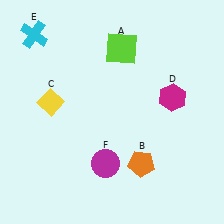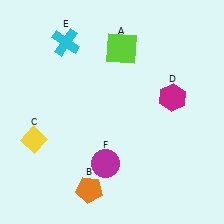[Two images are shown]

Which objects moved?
The objects that moved are: the orange pentagon (B), the yellow diamond (C), the cyan cross (E).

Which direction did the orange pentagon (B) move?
The orange pentagon (B) moved left.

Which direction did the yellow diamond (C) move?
The yellow diamond (C) moved down.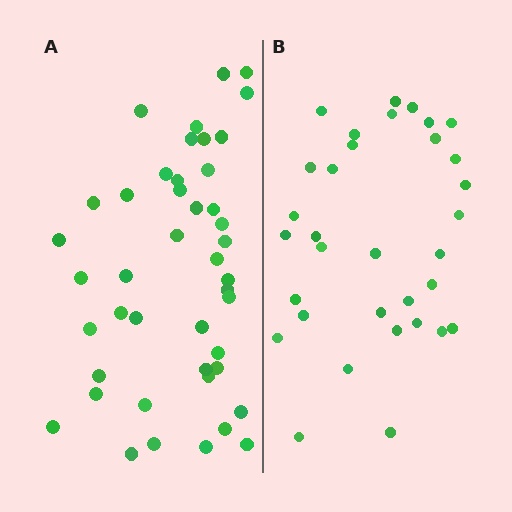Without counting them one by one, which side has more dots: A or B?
Region A (the left region) has more dots.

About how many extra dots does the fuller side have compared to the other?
Region A has roughly 12 or so more dots than region B.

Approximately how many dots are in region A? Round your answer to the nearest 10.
About 40 dots. (The exact count is 44, which rounds to 40.)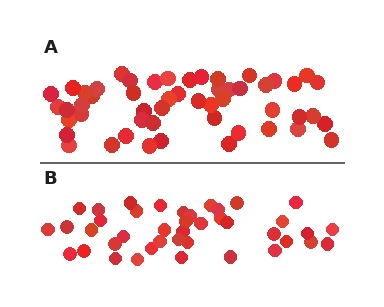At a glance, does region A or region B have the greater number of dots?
Region A (the top region) has more dots.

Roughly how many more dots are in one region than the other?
Region A has roughly 12 or so more dots than region B.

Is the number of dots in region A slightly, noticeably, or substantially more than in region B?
Region A has noticeably more, but not dramatically so. The ratio is roughly 1.3 to 1.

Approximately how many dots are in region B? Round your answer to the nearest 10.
About 40 dots. (The exact count is 41, which rounds to 40.)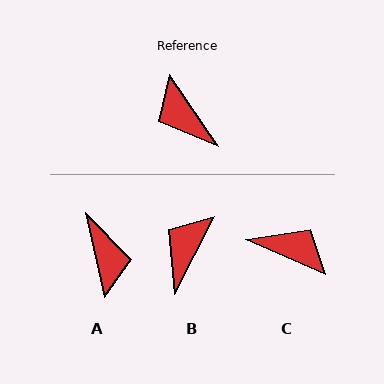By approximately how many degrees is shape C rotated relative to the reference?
Approximately 148 degrees clockwise.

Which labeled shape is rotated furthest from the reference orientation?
A, about 157 degrees away.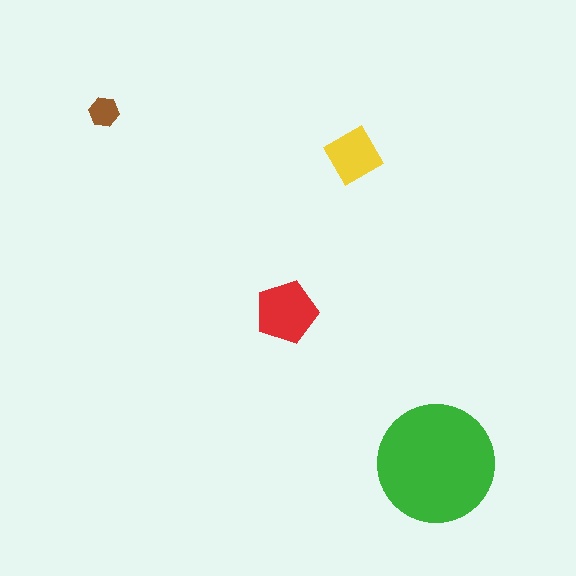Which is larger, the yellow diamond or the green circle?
The green circle.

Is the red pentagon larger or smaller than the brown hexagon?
Larger.